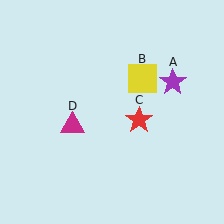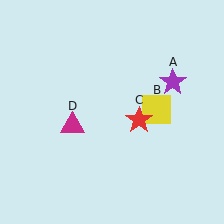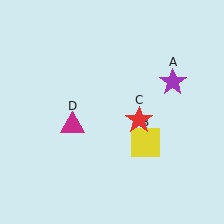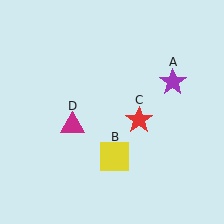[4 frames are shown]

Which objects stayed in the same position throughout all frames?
Purple star (object A) and red star (object C) and magenta triangle (object D) remained stationary.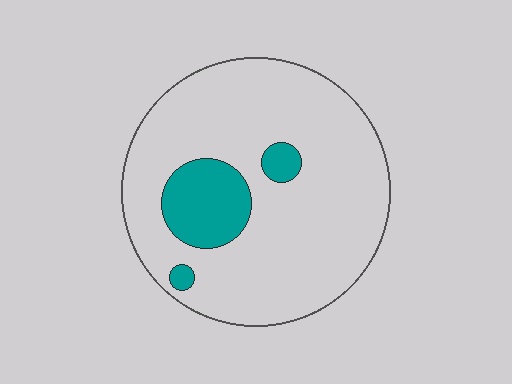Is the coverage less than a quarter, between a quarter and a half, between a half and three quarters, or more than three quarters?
Less than a quarter.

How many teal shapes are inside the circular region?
3.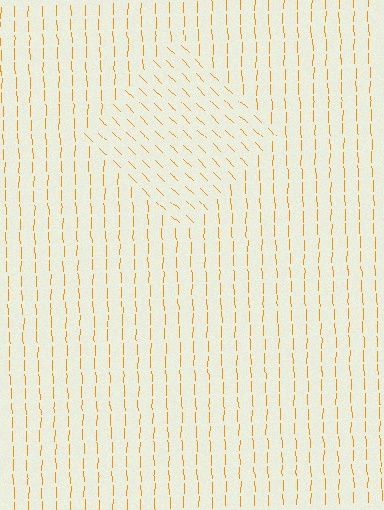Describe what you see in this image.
The image is filled with small orange line segments. A diamond region in the image has lines oriented differently from the surrounding lines, creating a visible texture boundary.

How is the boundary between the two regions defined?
The boundary is defined purely by a change in line orientation (approximately 45 degrees difference). All lines are the same color and thickness.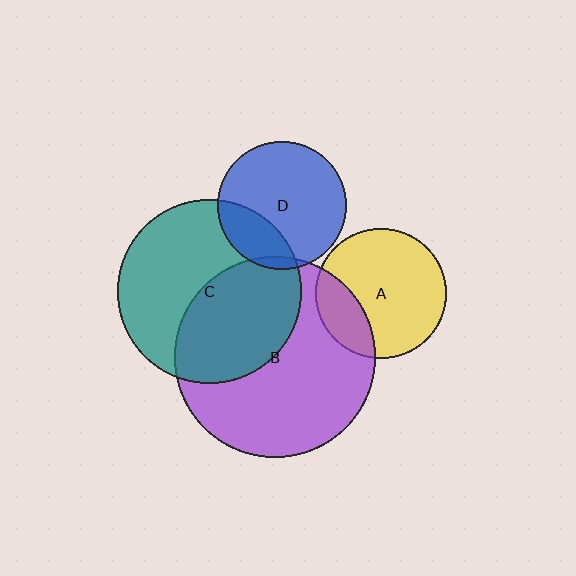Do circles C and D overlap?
Yes.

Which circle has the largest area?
Circle B (purple).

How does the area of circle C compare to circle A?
Approximately 2.0 times.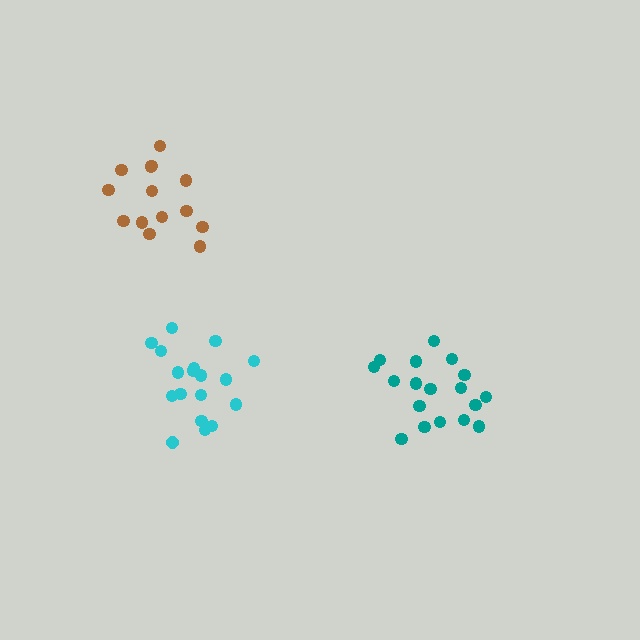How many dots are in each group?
Group 1: 18 dots, Group 2: 14 dots, Group 3: 18 dots (50 total).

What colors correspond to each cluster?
The clusters are colored: teal, brown, cyan.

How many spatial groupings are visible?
There are 3 spatial groupings.